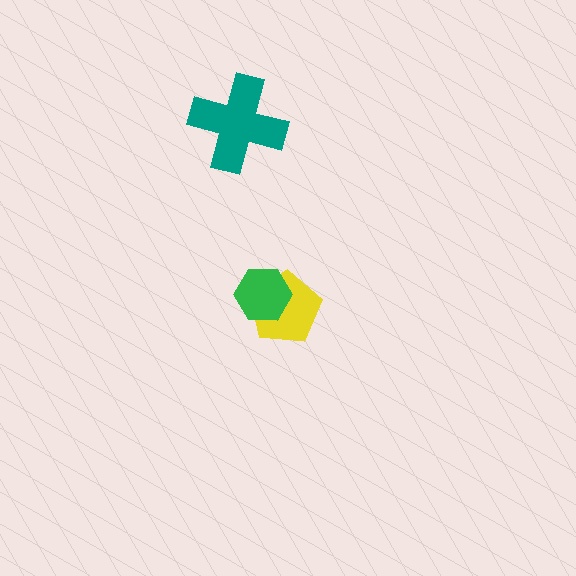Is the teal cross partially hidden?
No, no other shape covers it.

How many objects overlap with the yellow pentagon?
1 object overlaps with the yellow pentagon.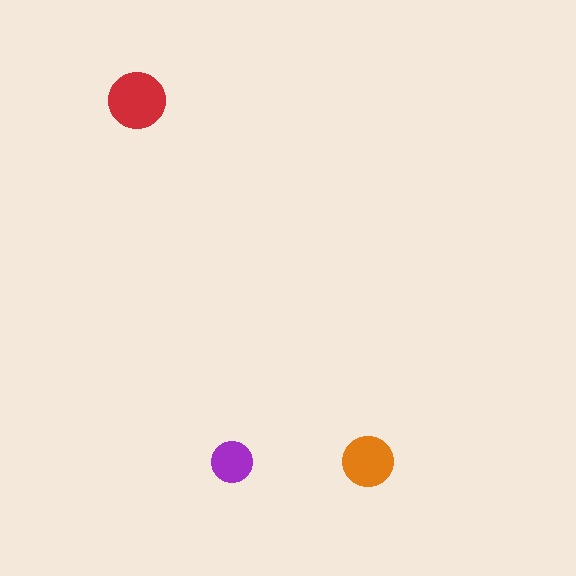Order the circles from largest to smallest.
the red one, the orange one, the purple one.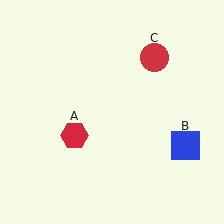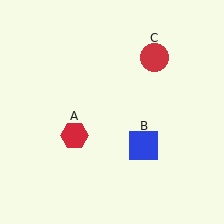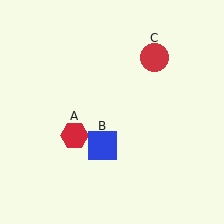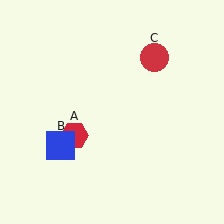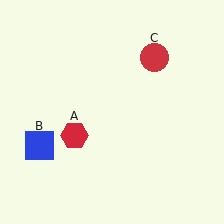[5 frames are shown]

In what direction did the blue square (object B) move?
The blue square (object B) moved left.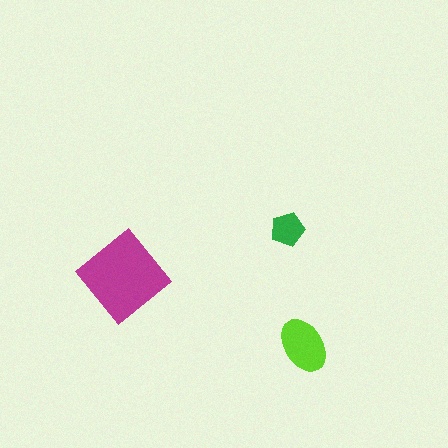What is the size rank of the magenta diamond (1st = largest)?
1st.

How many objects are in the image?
There are 3 objects in the image.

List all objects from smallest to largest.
The green pentagon, the lime ellipse, the magenta diamond.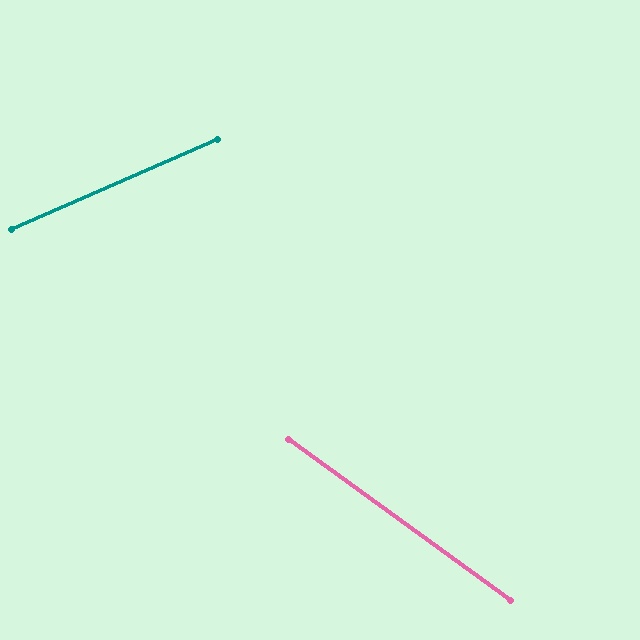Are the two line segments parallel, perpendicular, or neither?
Neither parallel nor perpendicular — they differ by about 60°.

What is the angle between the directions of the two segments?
Approximately 60 degrees.